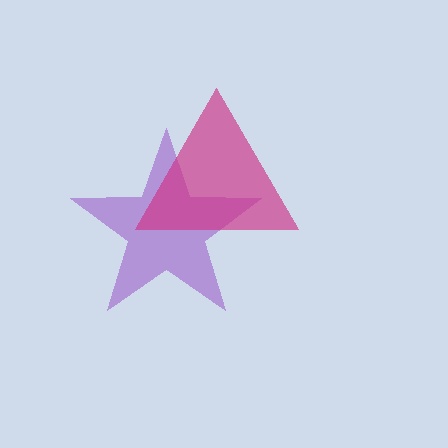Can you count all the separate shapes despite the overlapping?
Yes, there are 2 separate shapes.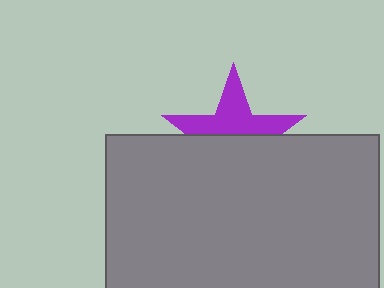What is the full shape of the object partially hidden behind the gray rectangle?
The partially hidden object is a purple star.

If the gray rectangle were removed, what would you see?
You would see the complete purple star.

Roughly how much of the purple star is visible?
About half of it is visible (roughly 46%).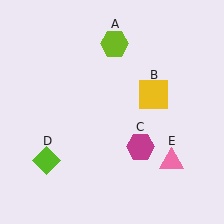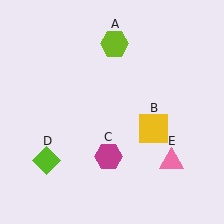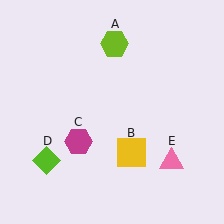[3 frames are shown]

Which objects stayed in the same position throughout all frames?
Lime hexagon (object A) and lime diamond (object D) and pink triangle (object E) remained stationary.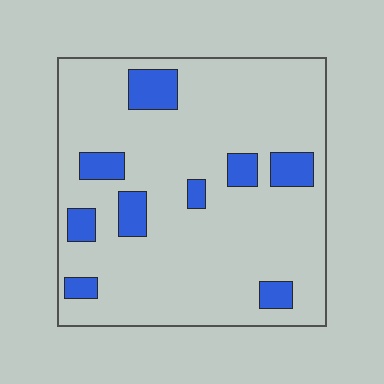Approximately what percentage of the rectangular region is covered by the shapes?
Approximately 15%.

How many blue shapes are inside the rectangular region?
9.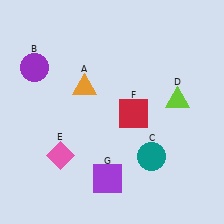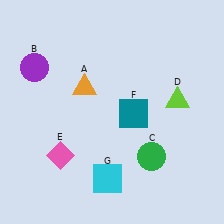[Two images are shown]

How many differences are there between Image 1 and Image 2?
There are 3 differences between the two images.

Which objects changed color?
C changed from teal to green. F changed from red to teal. G changed from purple to cyan.